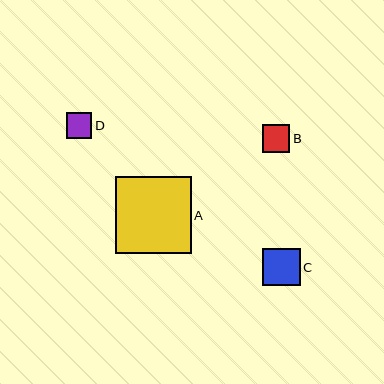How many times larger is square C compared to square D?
Square C is approximately 1.5 times the size of square D.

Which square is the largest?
Square A is the largest with a size of approximately 76 pixels.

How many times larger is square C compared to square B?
Square C is approximately 1.4 times the size of square B.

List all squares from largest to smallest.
From largest to smallest: A, C, B, D.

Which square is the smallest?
Square D is the smallest with a size of approximately 26 pixels.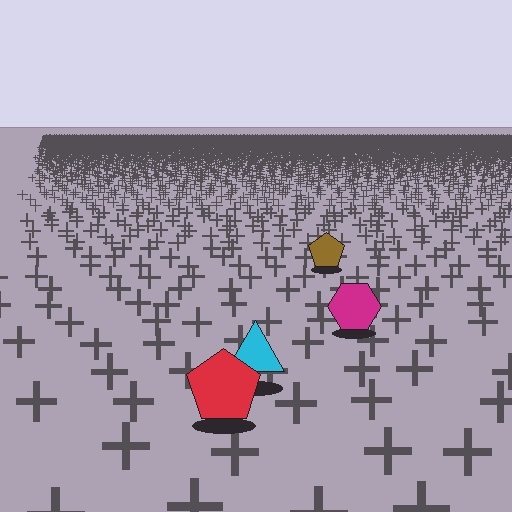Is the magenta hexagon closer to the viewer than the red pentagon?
No. The red pentagon is closer — you can tell from the texture gradient: the ground texture is coarser near it.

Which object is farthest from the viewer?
The brown pentagon is farthest from the viewer. It appears smaller and the ground texture around it is denser.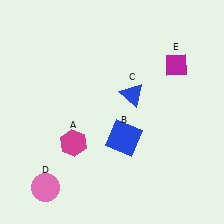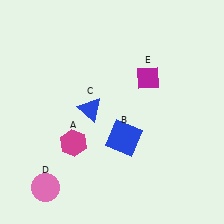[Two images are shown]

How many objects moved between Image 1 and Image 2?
2 objects moved between the two images.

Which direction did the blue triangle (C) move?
The blue triangle (C) moved left.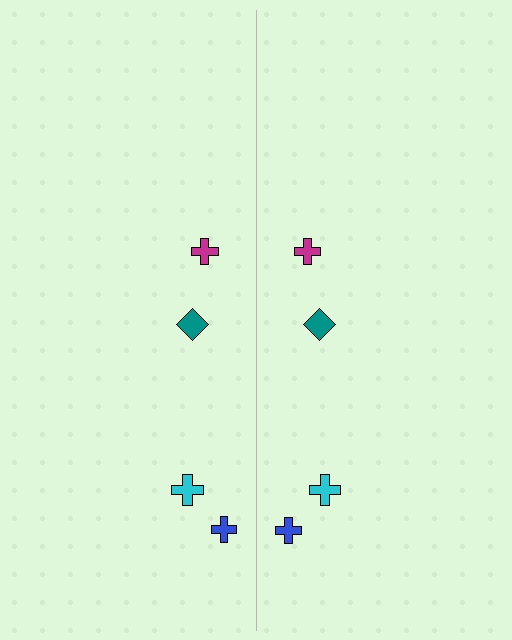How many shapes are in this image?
There are 8 shapes in this image.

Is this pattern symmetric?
Yes, this pattern has bilateral (reflection) symmetry.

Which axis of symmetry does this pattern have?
The pattern has a vertical axis of symmetry running through the center of the image.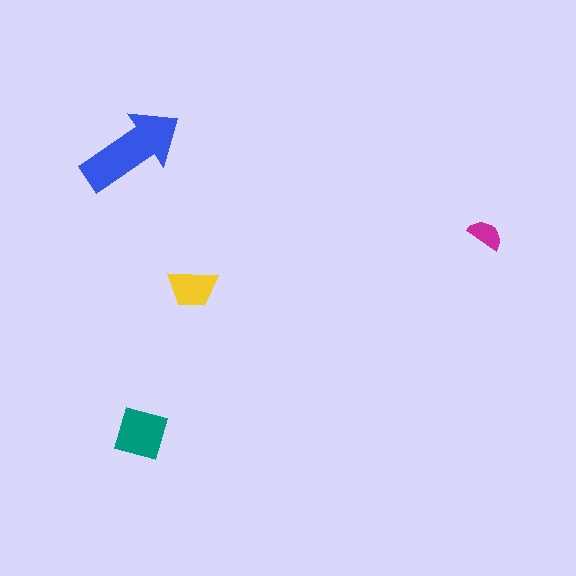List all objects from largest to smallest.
The blue arrow, the teal square, the yellow trapezoid, the magenta semicircle.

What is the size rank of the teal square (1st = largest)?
2nd.